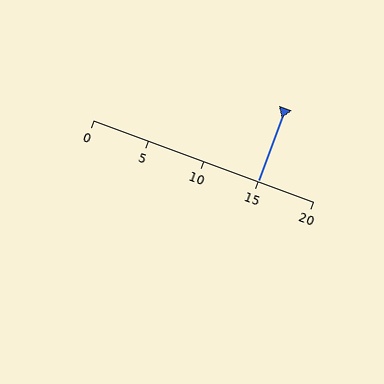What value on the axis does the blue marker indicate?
The marker indicates approximately 15.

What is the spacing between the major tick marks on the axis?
The major ticks are spaced 5 apart.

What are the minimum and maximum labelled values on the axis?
The axis runs from 0 to 20.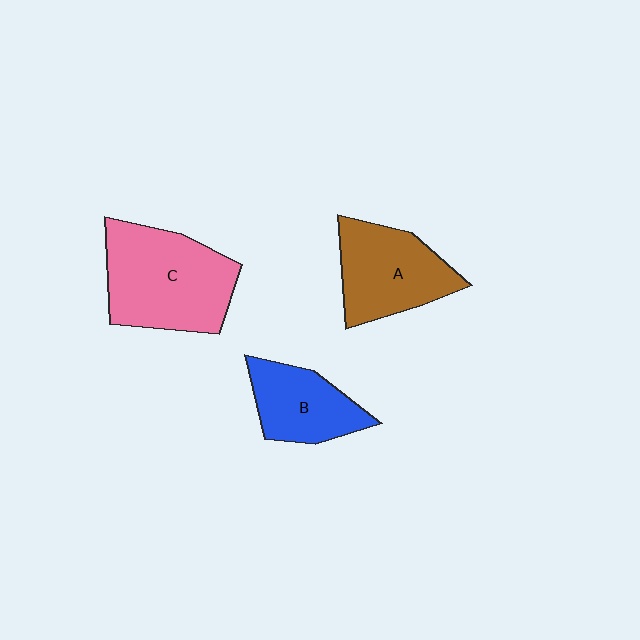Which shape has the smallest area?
Shape B (blue).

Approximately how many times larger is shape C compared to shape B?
Approximately 1.7 times.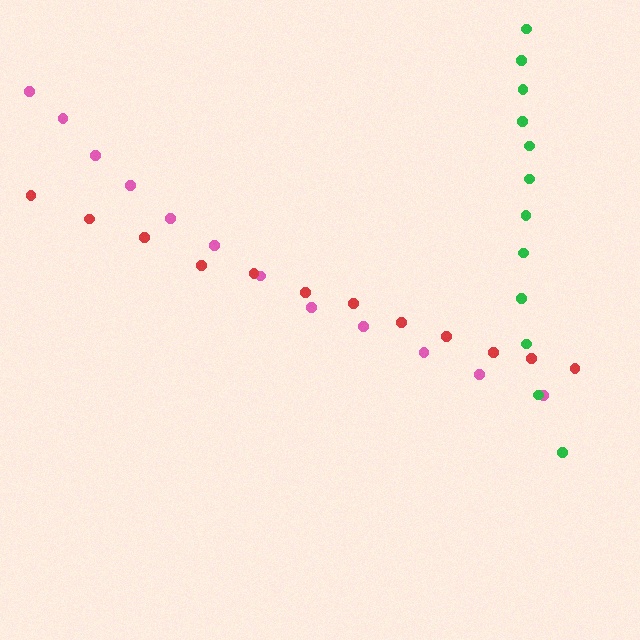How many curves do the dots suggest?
There are 3 distinct paths.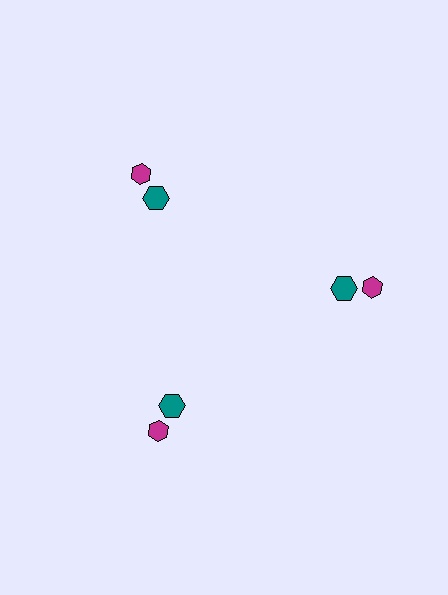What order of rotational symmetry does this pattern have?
This pattern has 3-fold rotational symmetry.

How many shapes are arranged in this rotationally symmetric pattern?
There are 6 shapes, arranged in 3 groups of 2.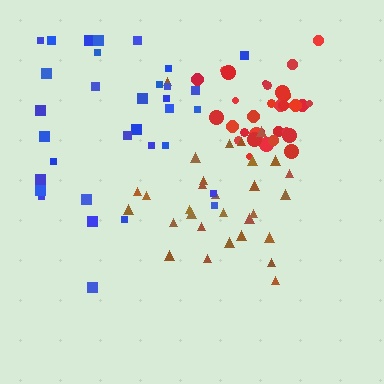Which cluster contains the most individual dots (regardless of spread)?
Blue (34).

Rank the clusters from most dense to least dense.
red, blue, brown.